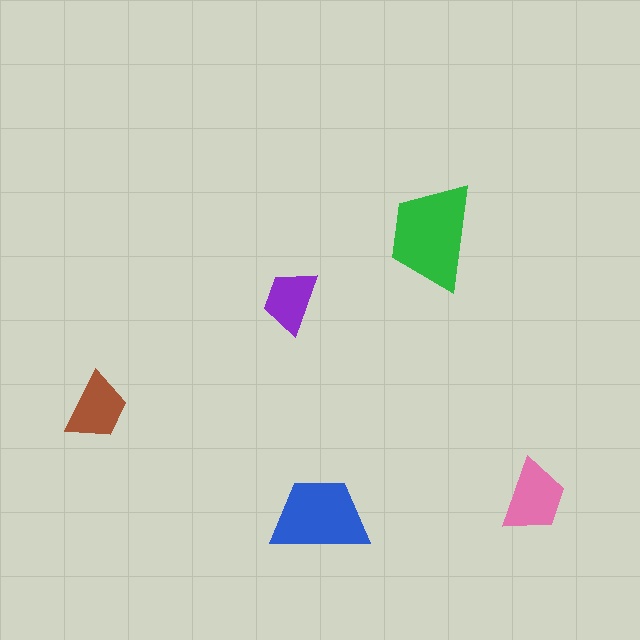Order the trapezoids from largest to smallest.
the green one, the blue one, the pink one, the brown one, the purple one.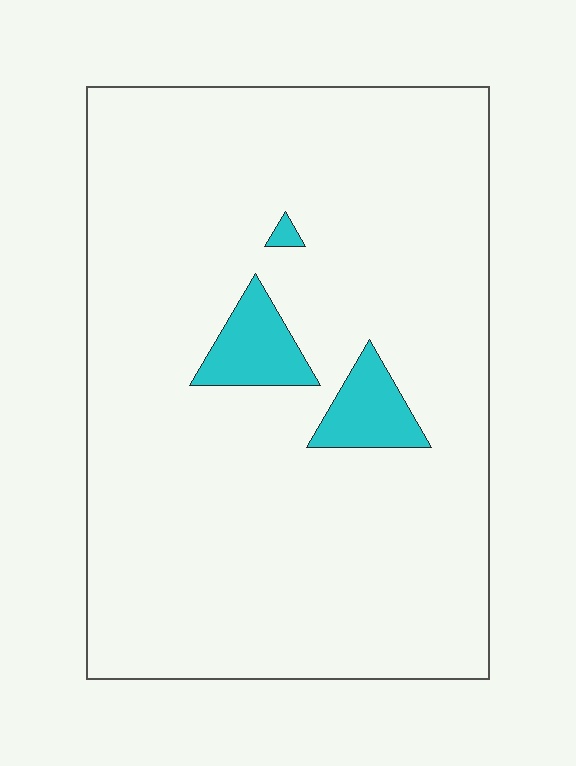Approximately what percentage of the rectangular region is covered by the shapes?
Approximately 5%.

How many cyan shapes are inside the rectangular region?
3.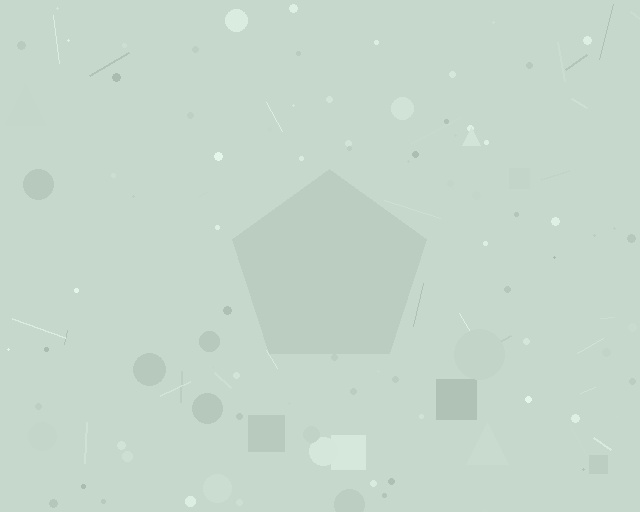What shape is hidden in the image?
A pentagon is hidden in the image.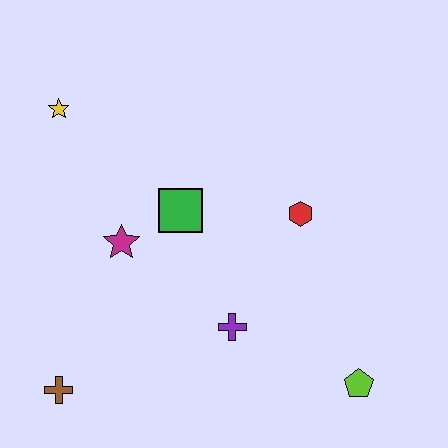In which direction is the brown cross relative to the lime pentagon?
The brown cross is to the left of the lime pentagon.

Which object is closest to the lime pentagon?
The purple cross is closest to the lime pentagon.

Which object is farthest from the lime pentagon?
The yellow star is farthest from the lime pentagon.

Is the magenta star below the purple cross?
No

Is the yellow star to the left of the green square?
Yes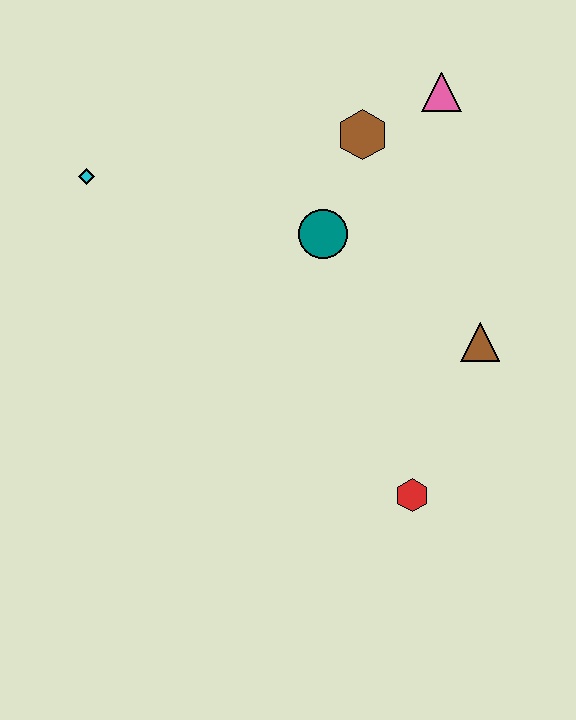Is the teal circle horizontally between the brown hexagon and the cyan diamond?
Yes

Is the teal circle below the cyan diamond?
Yes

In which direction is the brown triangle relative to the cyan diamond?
The brown triangle is to the right of the cyan diamond.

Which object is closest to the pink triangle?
The brown hexagon is closest to the pink triangle.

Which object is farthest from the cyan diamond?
The red hexagon is farthest from the cyan diamond.